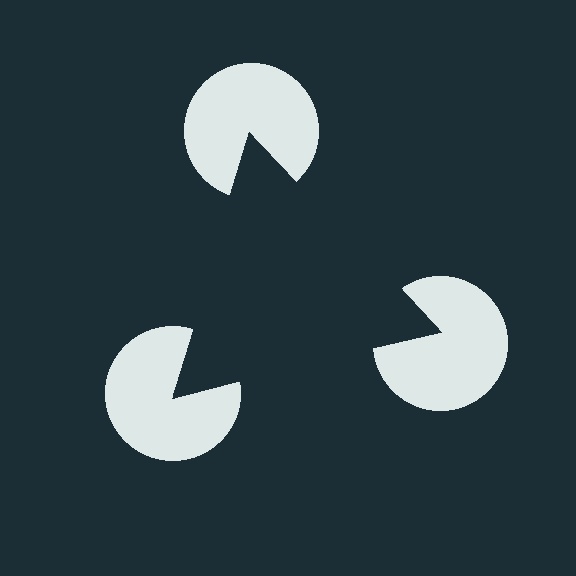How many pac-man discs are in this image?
There are 3 — one at each vertex of the illusory triangle.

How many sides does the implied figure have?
3 sides.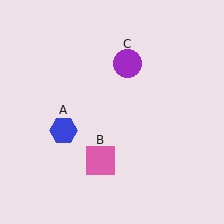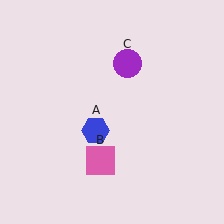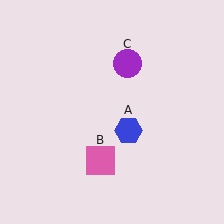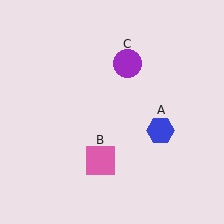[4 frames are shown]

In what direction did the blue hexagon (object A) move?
The blue hexagon (object A) moved right.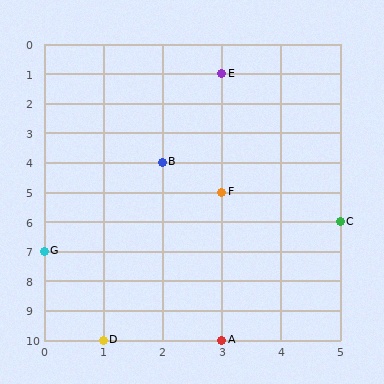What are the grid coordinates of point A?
Point A is at grid coordinates (3, 10).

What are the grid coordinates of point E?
Point E is at grid coordinates (3, 1).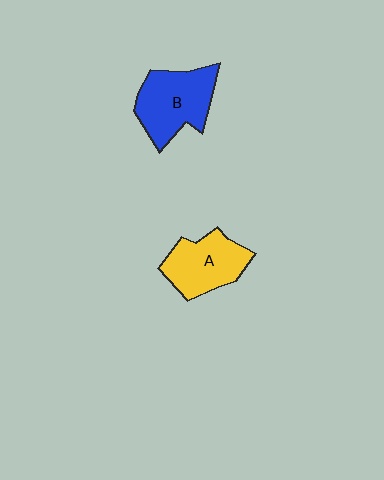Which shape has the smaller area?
Shape A (yellow).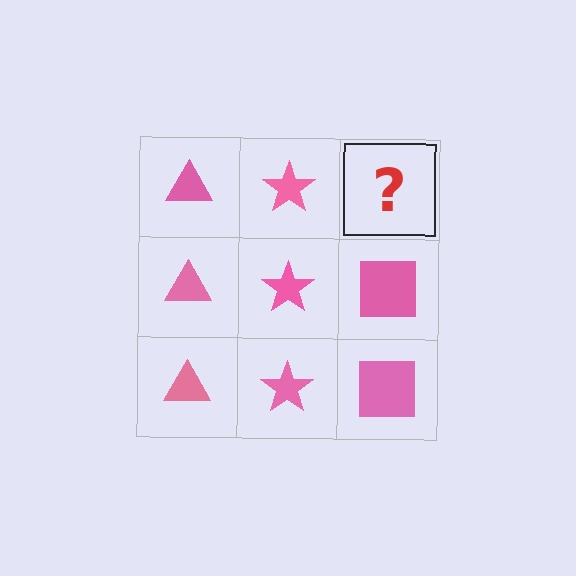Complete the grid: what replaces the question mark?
The question mark should be replaced with a pink square.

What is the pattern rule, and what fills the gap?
The rule is that each column has a consistent shape. The gap should be filled with a pink square.